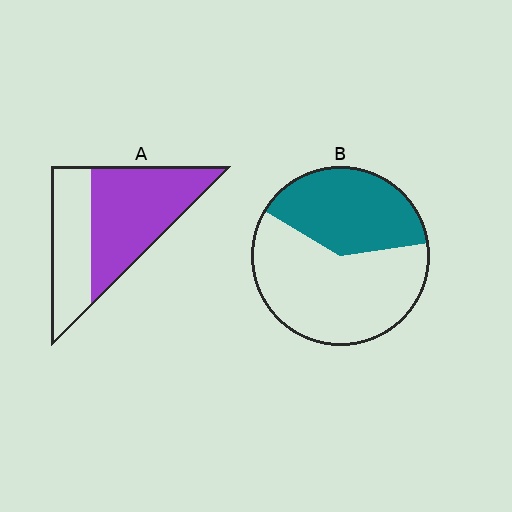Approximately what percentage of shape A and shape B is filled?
A is approximately 60% and B is approximately 40%.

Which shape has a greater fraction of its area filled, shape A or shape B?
Shape A.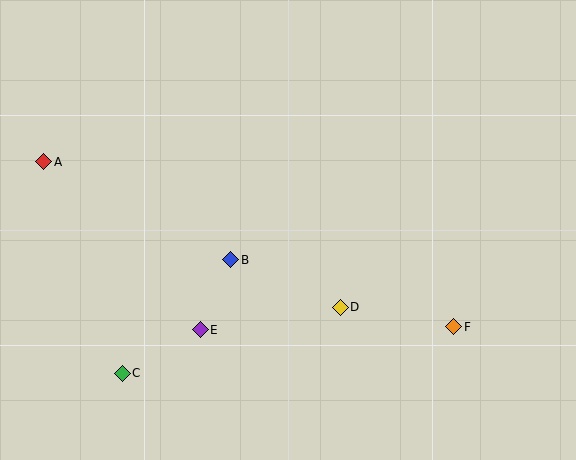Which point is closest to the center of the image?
Point B at (231, 260) is closest to the center.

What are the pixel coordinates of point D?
Point D is at (340, 307).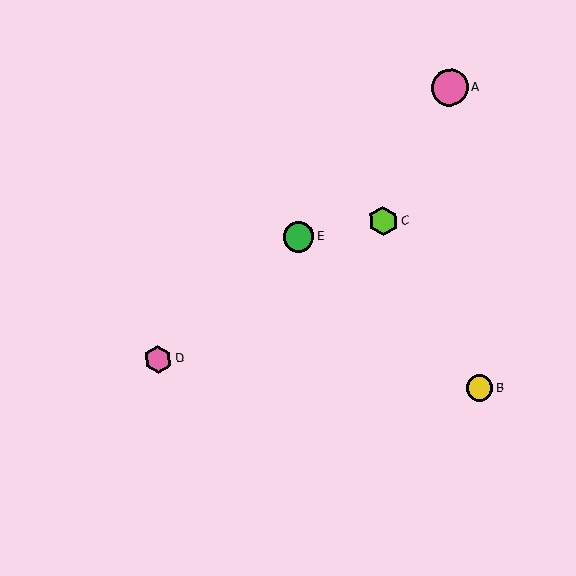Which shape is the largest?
The pink circle (labeled A) is the largest.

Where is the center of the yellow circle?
The center of the yellow circle is at (479, 388).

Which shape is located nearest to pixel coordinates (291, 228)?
The green circle (labeled E) at (298, 237) is nearest to that location.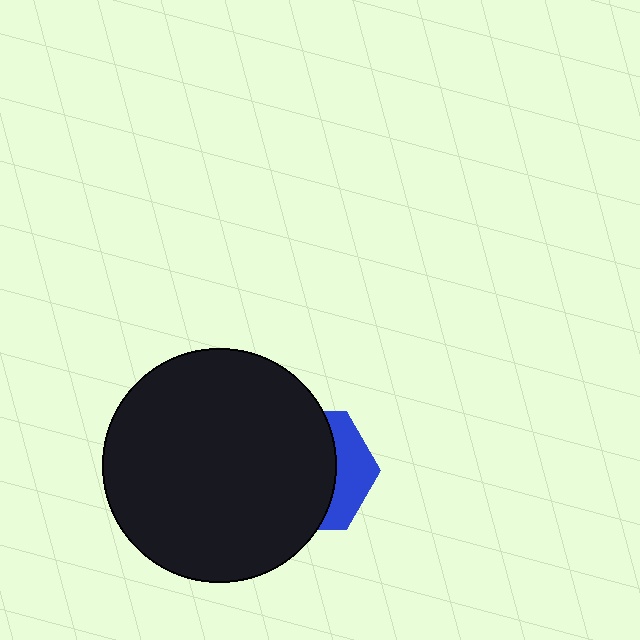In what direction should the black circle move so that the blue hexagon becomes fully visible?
The black circle should move left. That is the shortest direction to clear the overlap and leave the blue hexagon fully visible.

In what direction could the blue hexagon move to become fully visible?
The blue hexagon could move right. That would shift it out from behind the black circle entirely.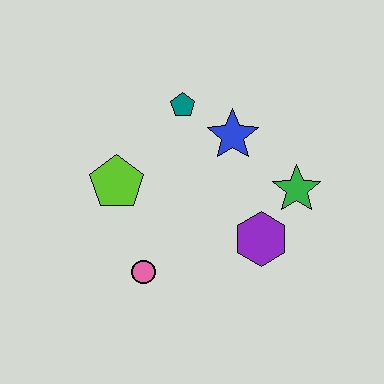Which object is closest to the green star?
The purple hexagon is closest to the green star.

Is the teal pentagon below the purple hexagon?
No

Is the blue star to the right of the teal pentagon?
Yes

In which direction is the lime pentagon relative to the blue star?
The lime pentagon is to the left of the blue star.